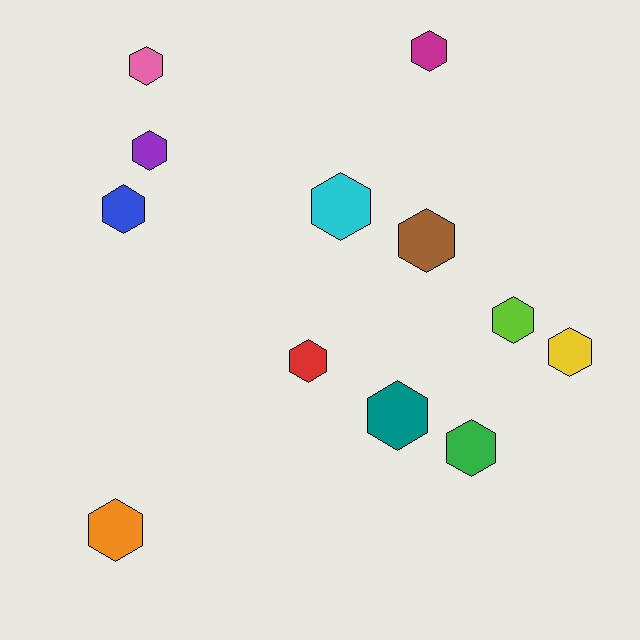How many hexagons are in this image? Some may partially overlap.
There are 12 hexagons.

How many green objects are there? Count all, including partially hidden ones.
There is 1 green object.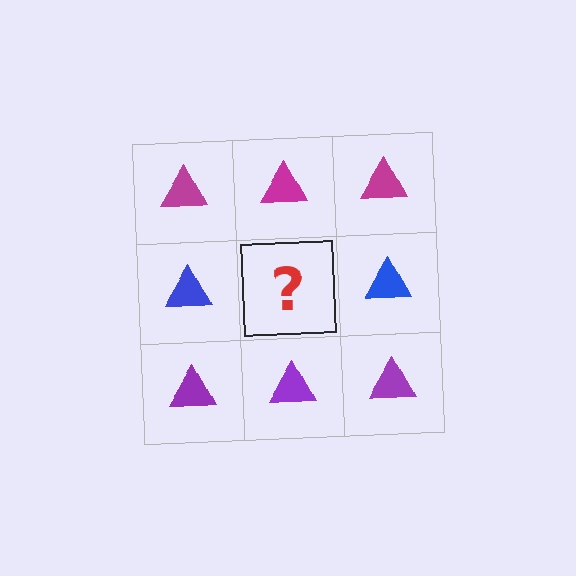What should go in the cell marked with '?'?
The missing cell should contain a blue triangle.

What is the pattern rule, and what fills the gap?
The rule is that each row has a consistent color. The gap should be filled with a blue triangle.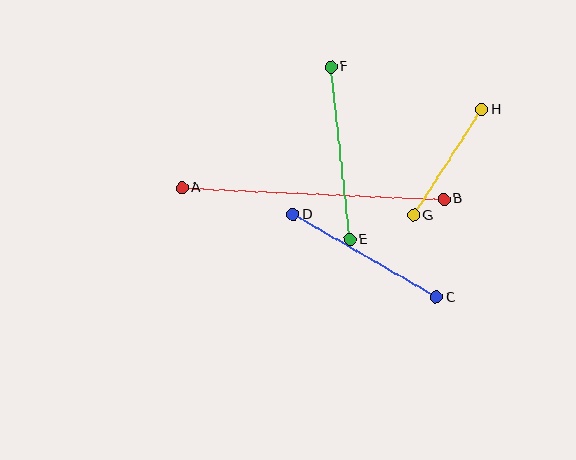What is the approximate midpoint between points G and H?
The midpoint is at approximately (448, 162) pixels.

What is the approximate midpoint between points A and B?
The midpoint is at approximately (313, 193) pixels.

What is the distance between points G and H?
The distance is approximately 126 pixels.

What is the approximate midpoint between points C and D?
The midpoint is at approximately (365, 256) pixels.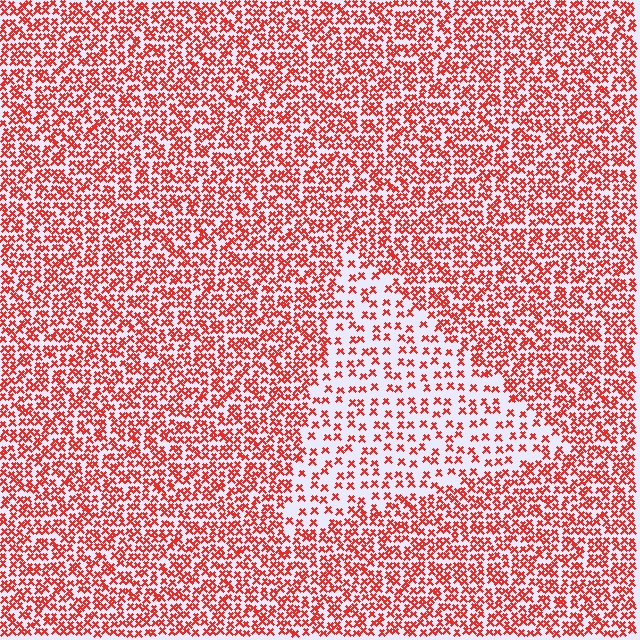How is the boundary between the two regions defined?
The boundary is defined by a change in element density (approximately 2.2x ratio). All elements are the same color, size, and shape.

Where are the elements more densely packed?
The elements are more densely packed outside the triangle boundary.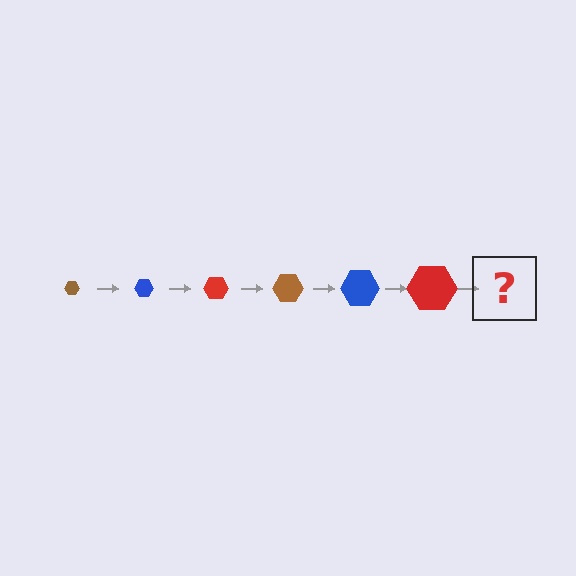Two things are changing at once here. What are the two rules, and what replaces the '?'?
The two rules are that the hexagon grows larger each step and the color cycles through brown, blue, and red. The '?' should be a brown hexagon, larger than the previous one.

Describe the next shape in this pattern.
It should be a brown hexagon, larger than the previous one.